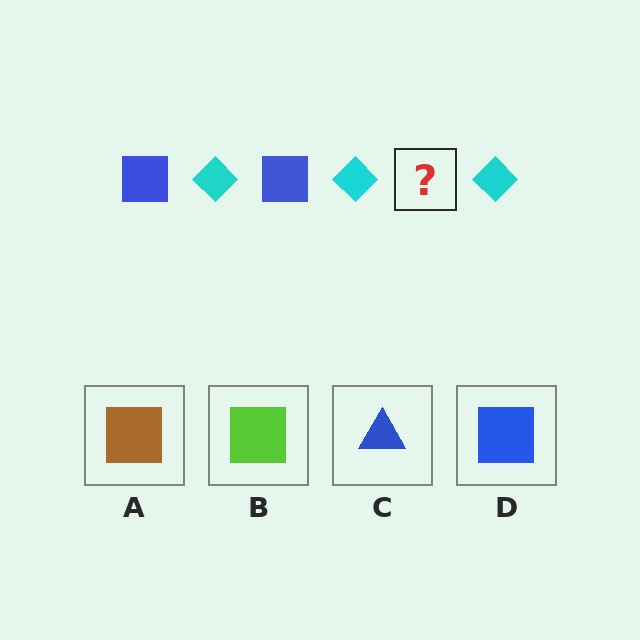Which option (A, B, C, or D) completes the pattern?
D.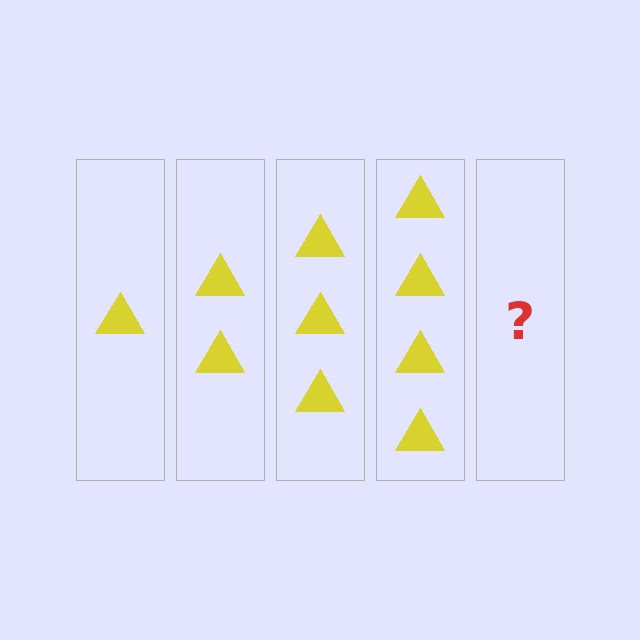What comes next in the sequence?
The next element should be 5 triangles.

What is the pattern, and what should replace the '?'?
The pattern is that each step adds one more triangle. The '?' should be 5 triangles.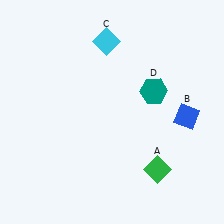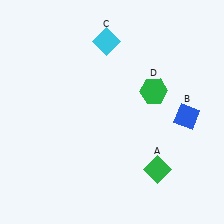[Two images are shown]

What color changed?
The hexagon (D) changed from teal in Image 1 to green in Image 2.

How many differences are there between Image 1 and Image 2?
There is 1 difference between the two images.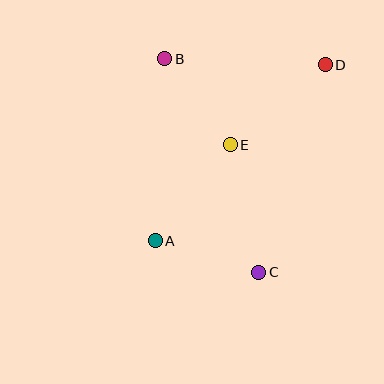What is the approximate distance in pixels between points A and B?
The distance between A and B is approximately 182 pixels.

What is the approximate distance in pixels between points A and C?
The distance between A and C is approximately 108 pixels.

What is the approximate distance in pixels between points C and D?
The distance between C and D is approximately 218 pixels.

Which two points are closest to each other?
Points B and E are closest to each other.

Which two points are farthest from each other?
Points A and D are farthest from each other.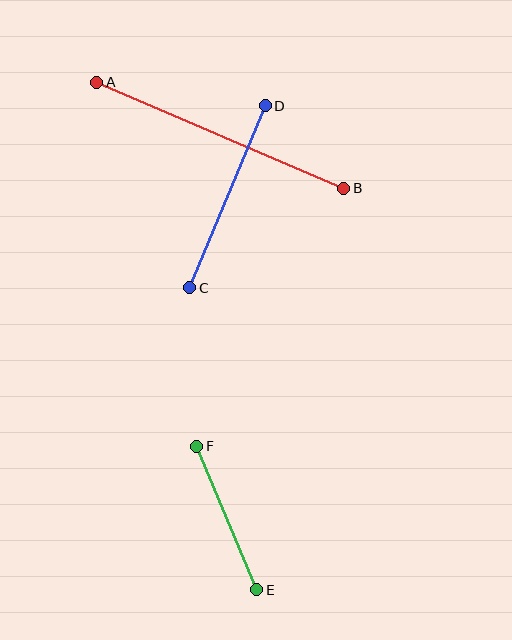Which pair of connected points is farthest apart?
Points A and B are farthest apart.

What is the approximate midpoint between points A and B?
The midpoint is at approximately (220, 135) pixels.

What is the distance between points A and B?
The distance is approximately 269 pixels.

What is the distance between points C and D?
The distance is approximately 197 pixels.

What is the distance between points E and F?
The distance is approximately 156 pixels.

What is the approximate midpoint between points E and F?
The midpoint is at approximately (227, 518) pixels.